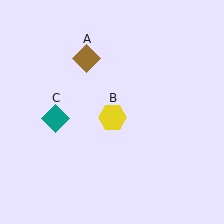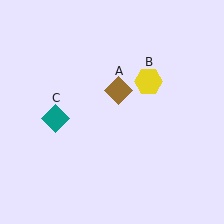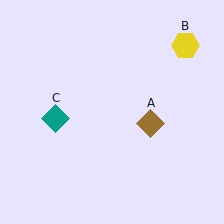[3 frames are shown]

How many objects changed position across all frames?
2 objects changed position: brown diamond (object A), yellow hexagon (object B).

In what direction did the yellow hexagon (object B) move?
The yellow hexagon (object B) moved up and to the right.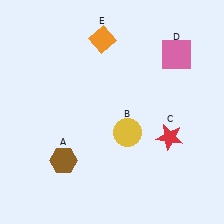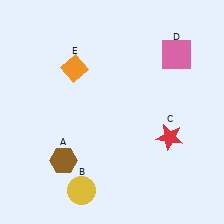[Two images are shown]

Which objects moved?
The objects that moved are: the yellow circle (B), the orange diamond (E).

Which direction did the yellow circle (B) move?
The yellow circle (B) moved down.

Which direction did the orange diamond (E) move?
The orange diamond (E) moved down.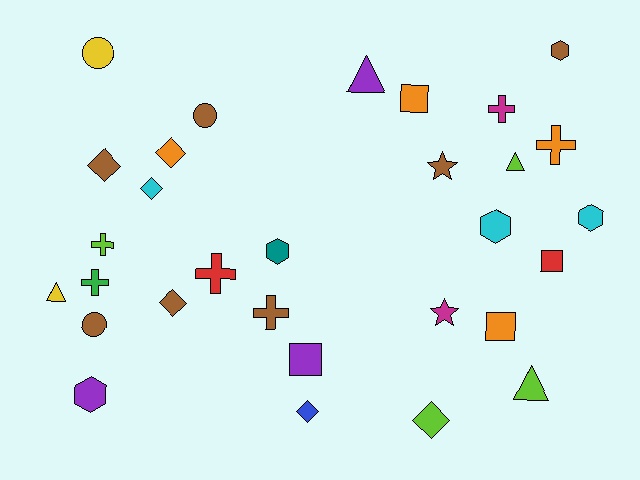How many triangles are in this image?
There are 4 triangles.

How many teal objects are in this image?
There is 1 teal object.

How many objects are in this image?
There are 30 objects.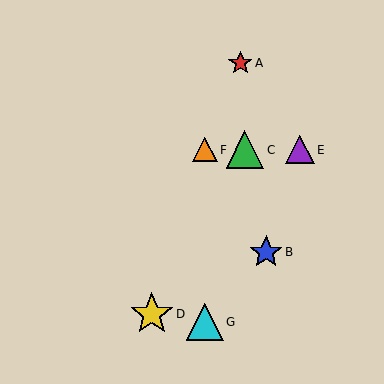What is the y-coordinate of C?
Object C is at y≈150.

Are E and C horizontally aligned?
Yes, both are at y≈150.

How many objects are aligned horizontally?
3 objects (C, E, F) are aligned horizontally.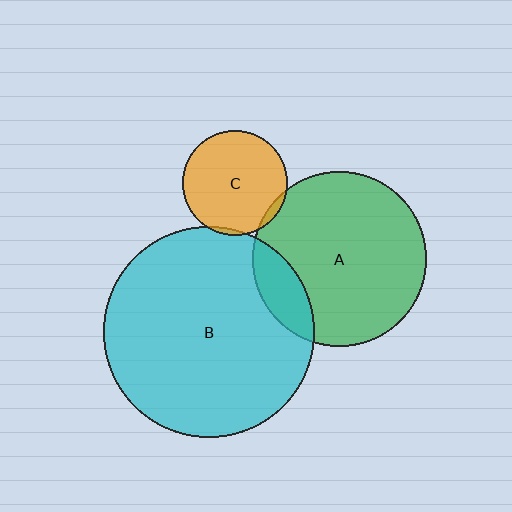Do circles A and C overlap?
Yes.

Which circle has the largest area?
Circle B (cyan).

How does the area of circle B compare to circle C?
Approximately 4.1 times.